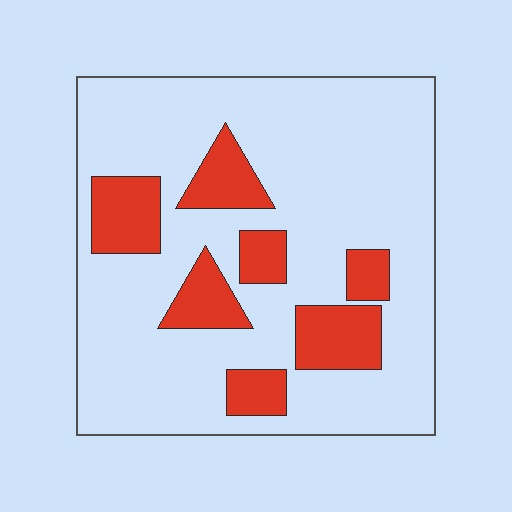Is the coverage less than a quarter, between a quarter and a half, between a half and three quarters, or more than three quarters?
Less than a quarter.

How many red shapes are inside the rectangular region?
7.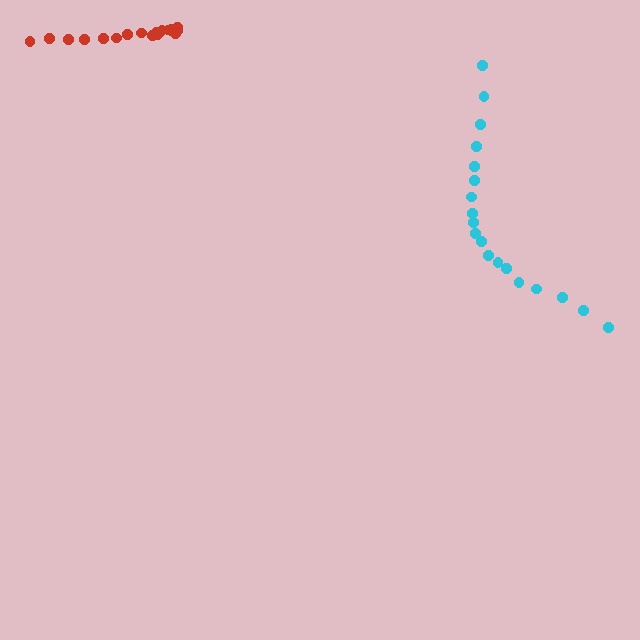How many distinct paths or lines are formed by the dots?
There are 2 distinct paths.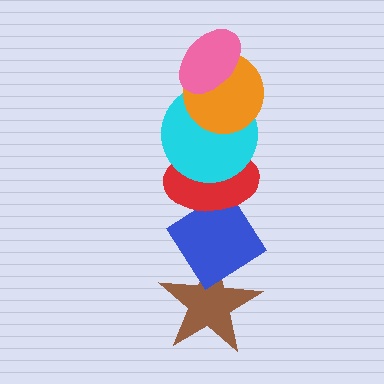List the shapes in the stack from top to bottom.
From top to bottom: the pink ellipse, the orange circle, the cyan circle, the red ellipse, the blue diamond, the brown star.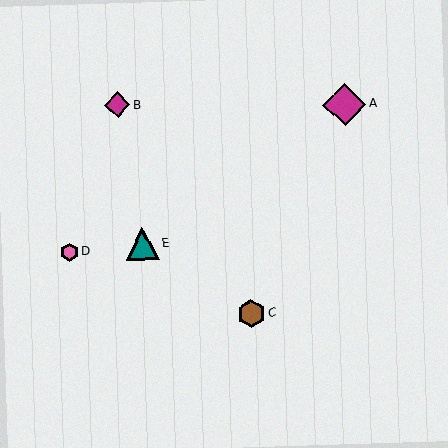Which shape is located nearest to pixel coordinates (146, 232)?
The teal triangle (labeled E) at (142, 243) is nearest to that location.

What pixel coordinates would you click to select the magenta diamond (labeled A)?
Click at (345, 105) to select the magenta diamond A.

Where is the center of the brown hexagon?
The center of the brown hexagon is at (251, 314).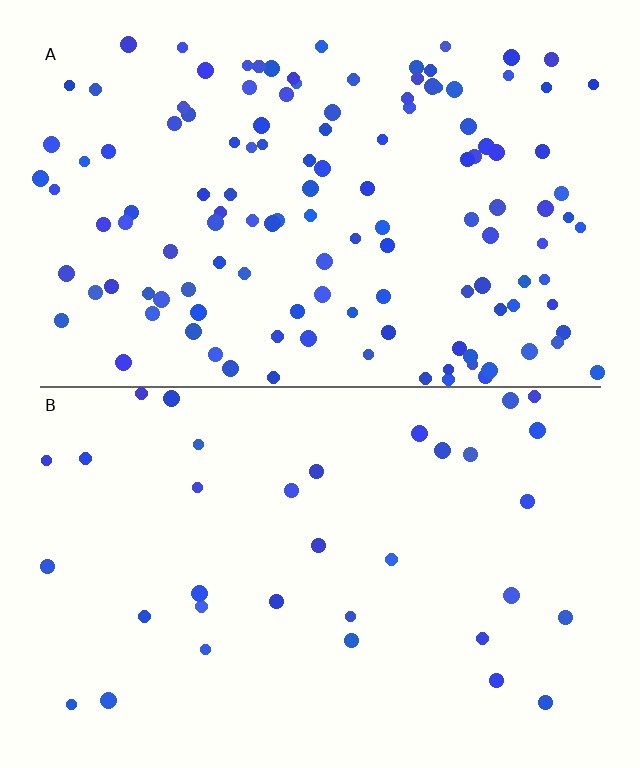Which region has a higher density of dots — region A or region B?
A (the top).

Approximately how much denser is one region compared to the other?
Approximately 3.8× — region A over region B.